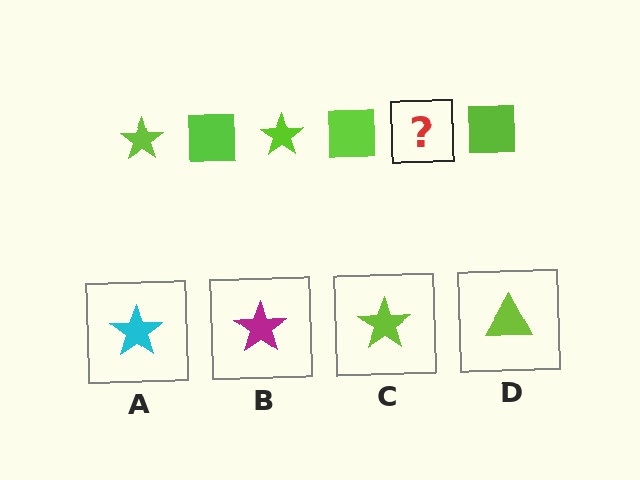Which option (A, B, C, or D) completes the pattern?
C.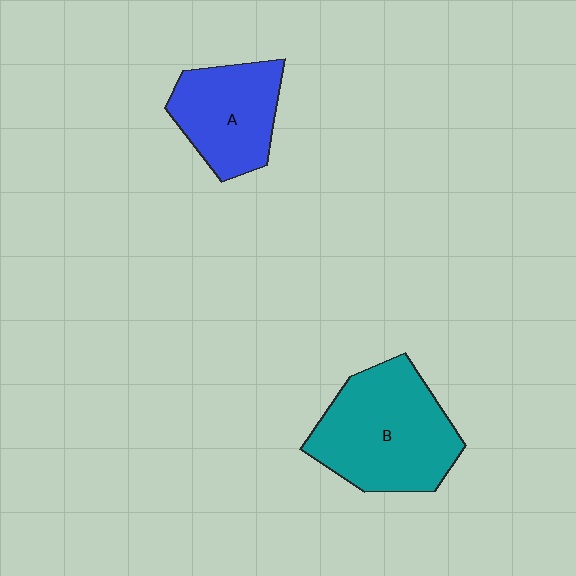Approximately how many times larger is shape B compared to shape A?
Approximately 1.5 times.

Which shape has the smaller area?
Shape A (blue).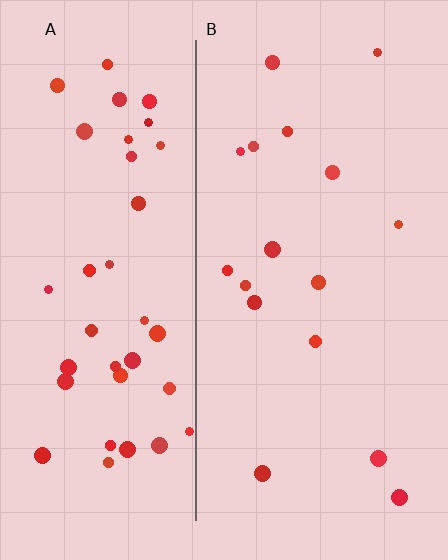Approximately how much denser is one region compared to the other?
Approximately 2.4× — region A over region B.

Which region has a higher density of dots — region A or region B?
A (the left).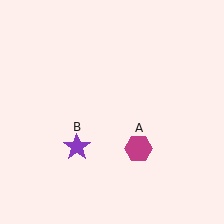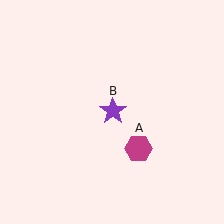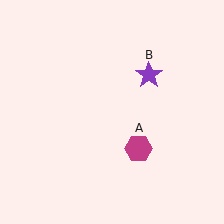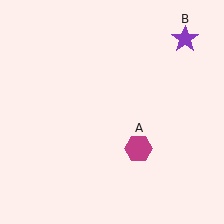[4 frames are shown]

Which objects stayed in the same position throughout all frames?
Magenta hexagon (object A) remained stationary.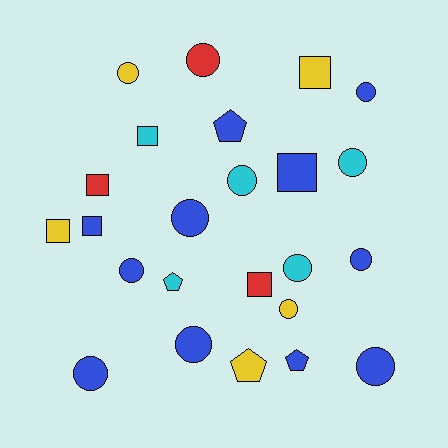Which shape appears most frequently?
Circle, with 13 objects.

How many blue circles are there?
There are 7 blue circles.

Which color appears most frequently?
Blue, with 11 objects.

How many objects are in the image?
There are 24 objects.